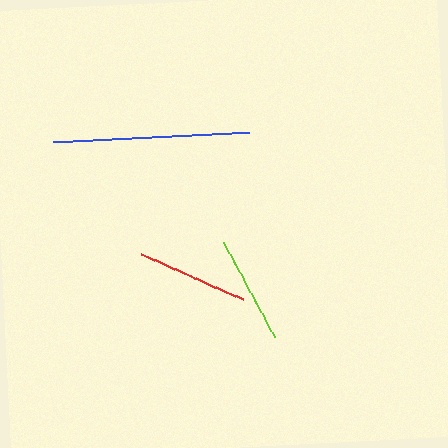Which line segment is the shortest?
The lime line is the shortest at approximately 107 pixels.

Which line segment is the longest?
The blue line is the longest at approximately 197 pixels.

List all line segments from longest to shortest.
From longest to shortest: blue, red, lime.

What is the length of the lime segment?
The lime segment is approximately 107 pixels long.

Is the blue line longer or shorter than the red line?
The blue line is longer than the red line.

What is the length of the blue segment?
The blue segment is approximately 197 pixels long.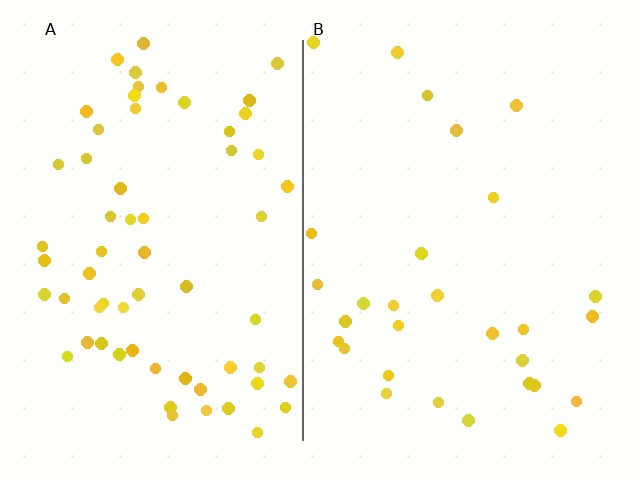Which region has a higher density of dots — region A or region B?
A (the left).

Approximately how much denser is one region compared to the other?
Approximately 2.1× — region A over region B.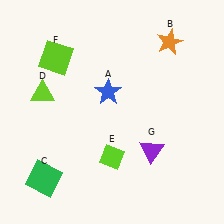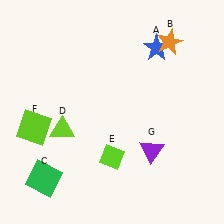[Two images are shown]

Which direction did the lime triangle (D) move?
The lime triangle (D) moved down.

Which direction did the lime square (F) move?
The lime square (F) moved down.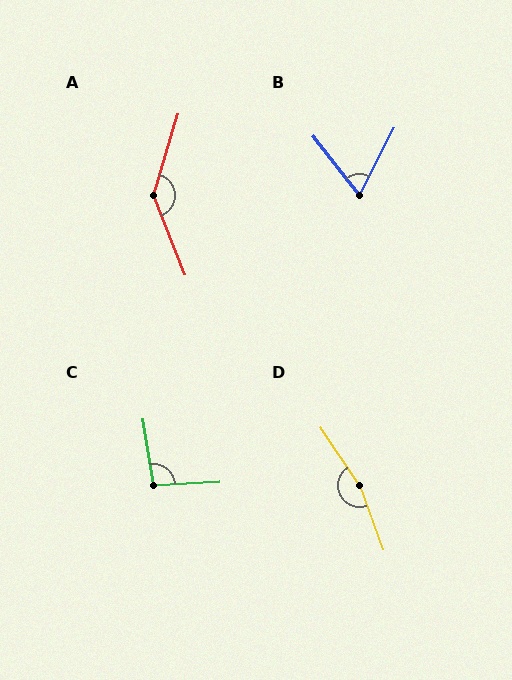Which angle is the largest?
D, at approximately 166 degrees.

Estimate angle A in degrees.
Approximately 142 degrees.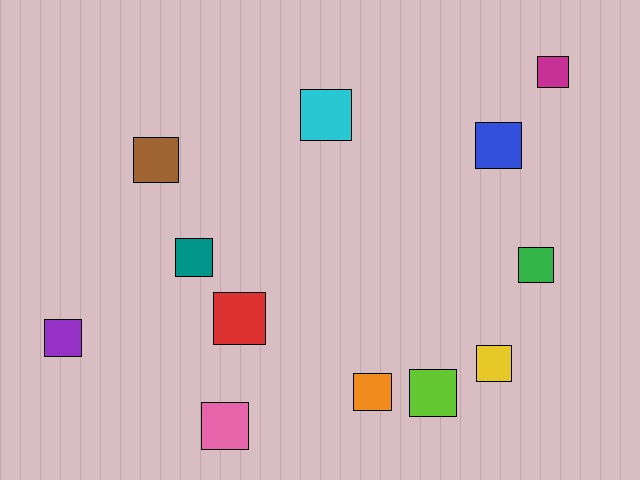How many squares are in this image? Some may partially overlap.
There are 12 squares.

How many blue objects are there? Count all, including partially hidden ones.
There is 1 blue object.